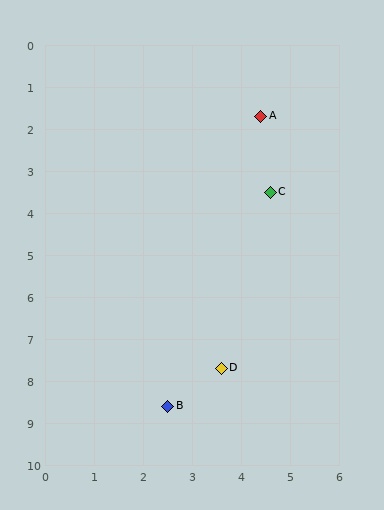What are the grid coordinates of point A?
Point A is at approximately (4.4, 1.7).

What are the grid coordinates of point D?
Point D is at approximately (3.6, 7.7).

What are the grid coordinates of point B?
Point B is at approximately (2.5, 8.6).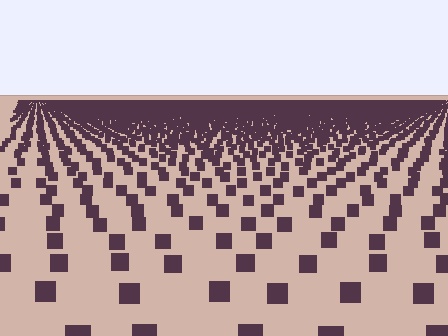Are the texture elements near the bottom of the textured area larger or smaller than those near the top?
Larger. Near the bottom, elements are closer to the viewer and appear at a bigger on-screen size.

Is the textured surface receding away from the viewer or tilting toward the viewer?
The surface is receding away from the viewer. Texture elements get smaller and denser toward the top.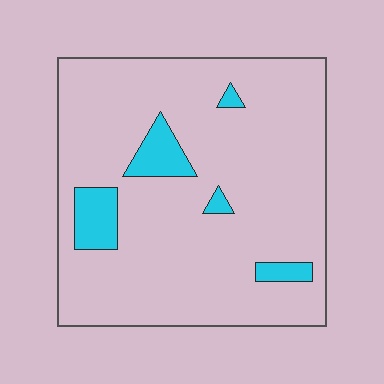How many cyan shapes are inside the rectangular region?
5.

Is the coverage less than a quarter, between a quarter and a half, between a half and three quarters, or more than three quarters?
Less than a quarter.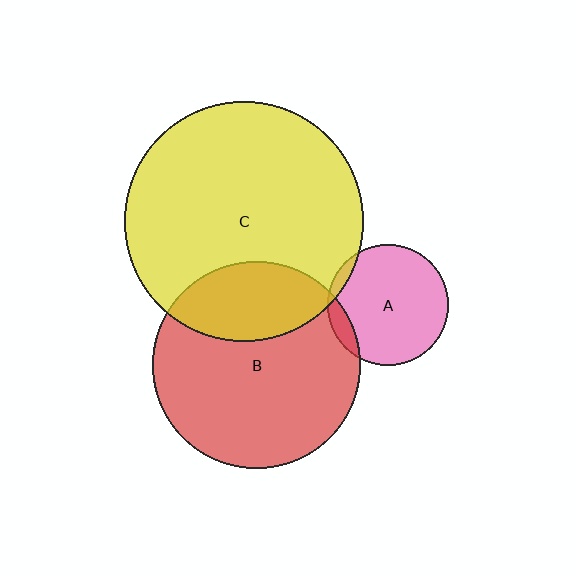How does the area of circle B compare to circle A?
Approximately 2.9 times.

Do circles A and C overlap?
Yes.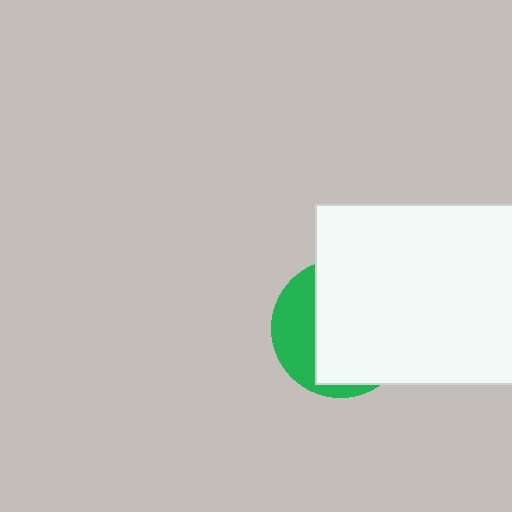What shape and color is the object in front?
The object in front is a white rectangle.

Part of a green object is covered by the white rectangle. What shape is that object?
It is a circle.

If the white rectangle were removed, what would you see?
You would see the complete green circle.